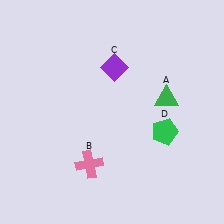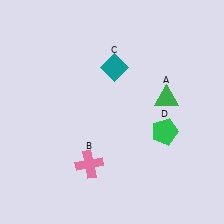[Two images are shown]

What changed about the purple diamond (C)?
In Image 1, C is purple. In Image 2, it changed to teal.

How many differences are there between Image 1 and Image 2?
There is 1 difference between the two images.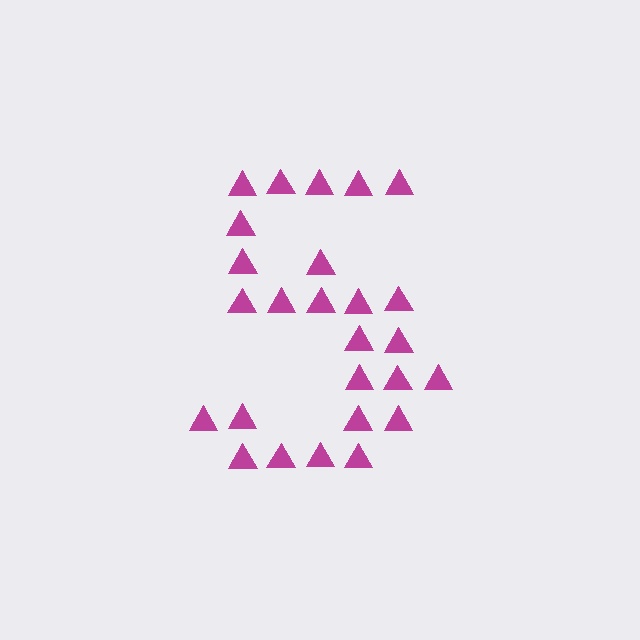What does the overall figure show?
The overall figure shows the digit 5.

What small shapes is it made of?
It is made of small triangles.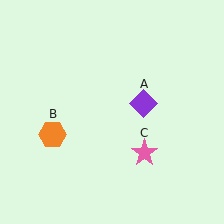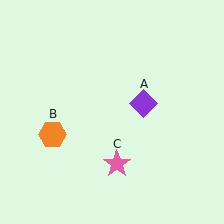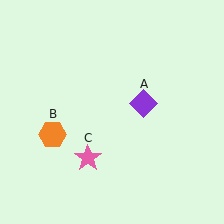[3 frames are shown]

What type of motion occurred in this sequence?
The pink star (object C) rotated clockwise around the center of the scene.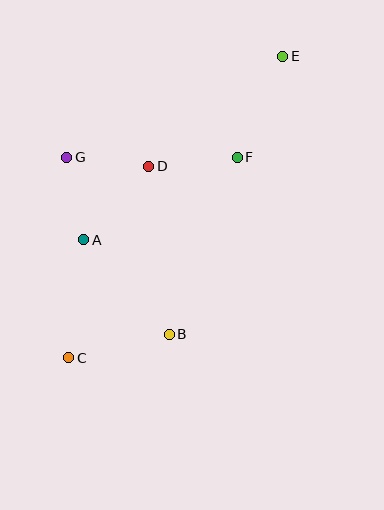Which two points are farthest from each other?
Points C and E are farthest from each other.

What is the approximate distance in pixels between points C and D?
The distance between C and D is approximately 208 pixels.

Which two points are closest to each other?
Points D and G are closest to each other.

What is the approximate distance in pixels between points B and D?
The distance between B and D is approximately 169 pixels.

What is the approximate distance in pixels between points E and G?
The distance between E and G is approximately 238 pixels.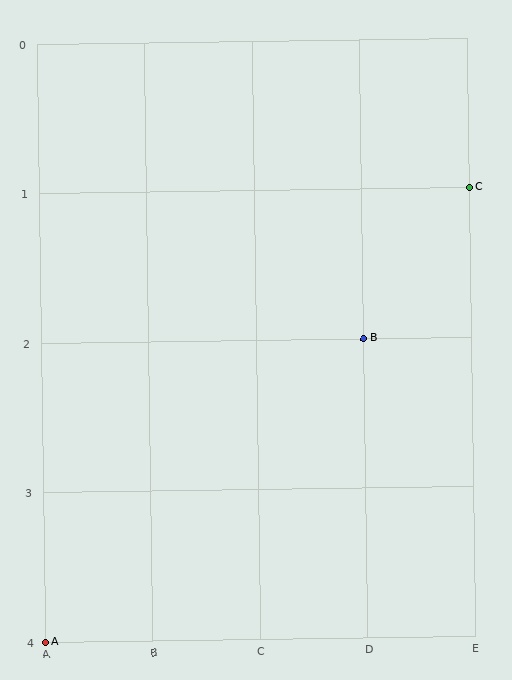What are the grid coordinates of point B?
Point B is at grid coordinates (D, 2).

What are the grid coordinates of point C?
Point C is at grid coordinates (E, 1).